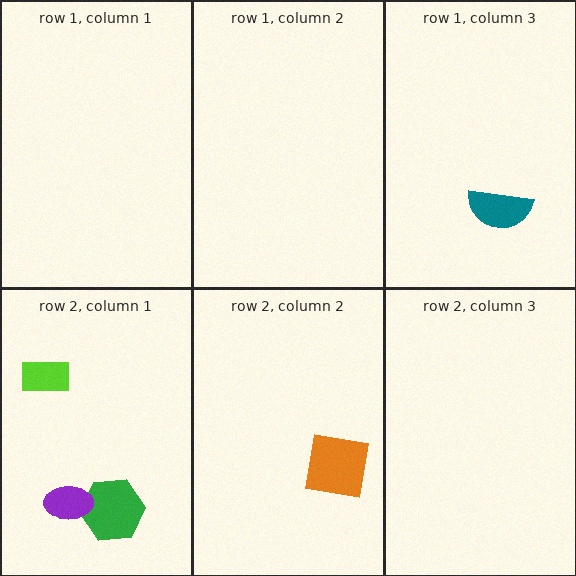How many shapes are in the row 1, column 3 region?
1.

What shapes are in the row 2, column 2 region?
The orange square.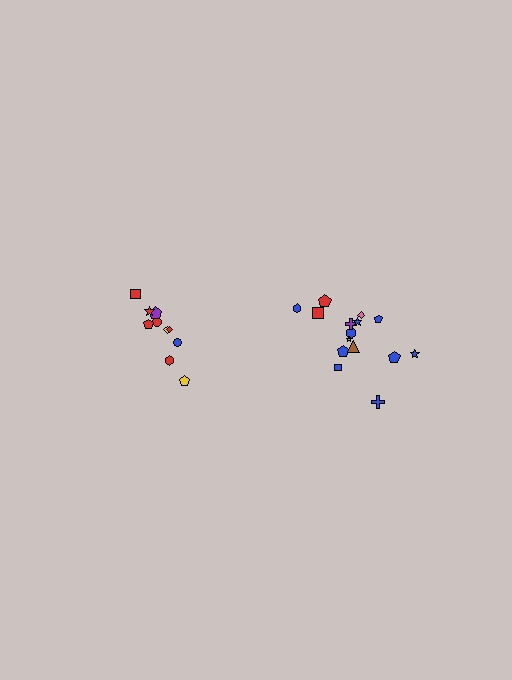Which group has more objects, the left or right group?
The right group.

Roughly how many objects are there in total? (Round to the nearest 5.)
Roughly 25 objects in total.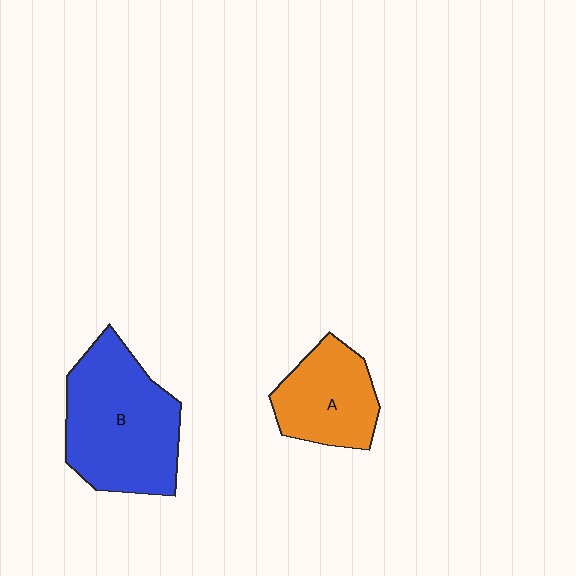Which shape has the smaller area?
Shape A (orange).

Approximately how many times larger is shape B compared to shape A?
Approximately 1.7 times.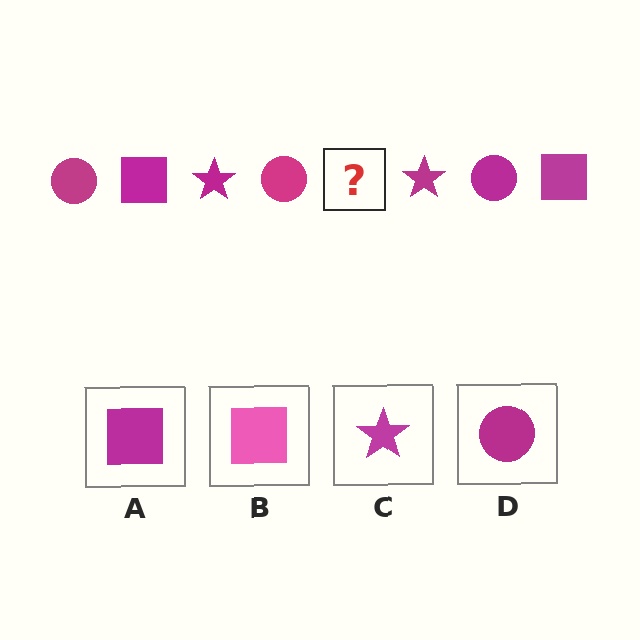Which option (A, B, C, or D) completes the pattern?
A.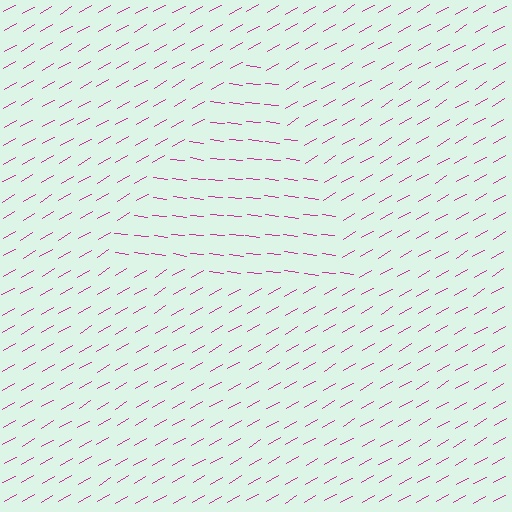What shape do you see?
I see a triangle.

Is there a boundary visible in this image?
Yes, there is a texture boundary formed by a change in line orientation.